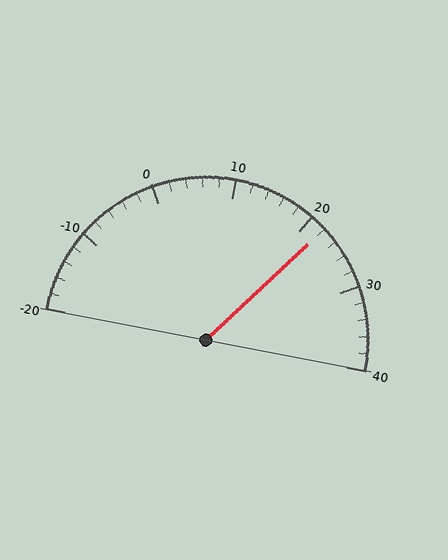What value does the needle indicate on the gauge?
The needle indicates approximately 22.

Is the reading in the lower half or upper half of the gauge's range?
The reading is in the upper half of the range (-20 to 40).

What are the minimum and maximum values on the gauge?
The gauge ranges from -20 to 40.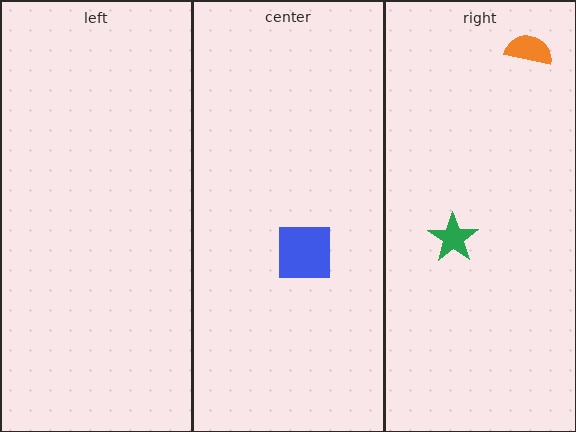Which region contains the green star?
The right region.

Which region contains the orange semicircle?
The right region.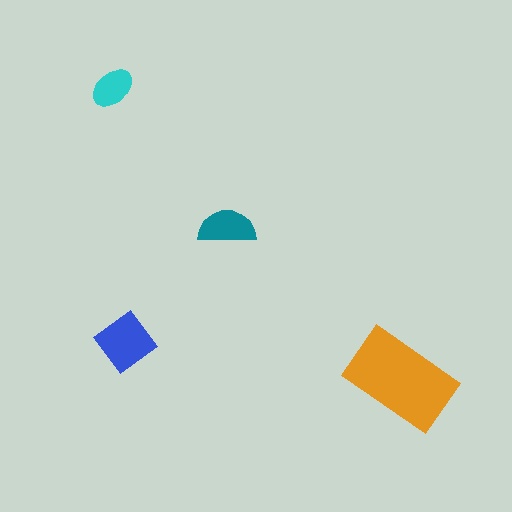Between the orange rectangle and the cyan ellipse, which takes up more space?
The orange rectangle.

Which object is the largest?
The orange rectangle.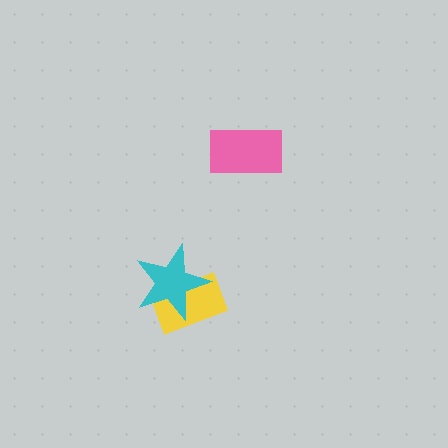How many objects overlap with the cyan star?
1 object overlaps with the cyan star.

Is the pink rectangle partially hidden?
No, no other shape covers it.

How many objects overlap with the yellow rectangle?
1 object overlaps with the yellow rectangle.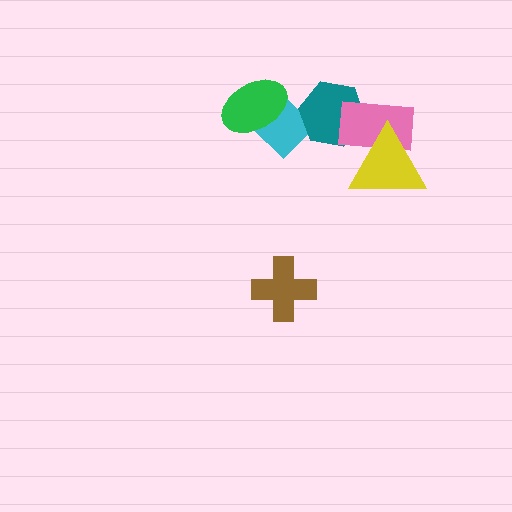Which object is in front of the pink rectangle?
The yellow triangle is in front of the pink rectangle.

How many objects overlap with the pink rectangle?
2 objects overlap with the pink rectangle.